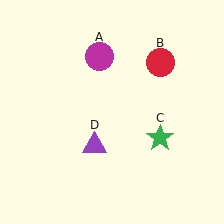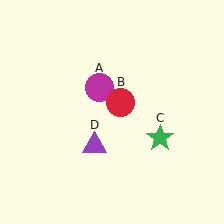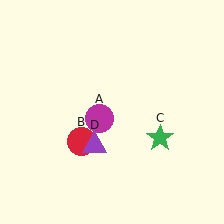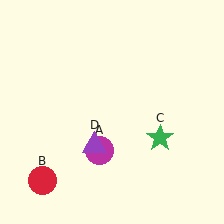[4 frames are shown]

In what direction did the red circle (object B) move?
The red circle (object B) moved down and to the left.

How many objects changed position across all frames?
2 objects changed position: magenta circle (object A), red circle (object B).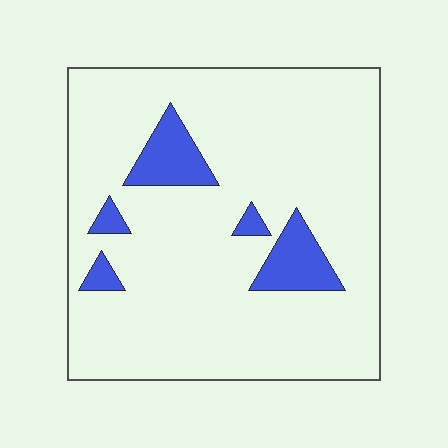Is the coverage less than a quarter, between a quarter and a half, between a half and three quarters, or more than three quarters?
Less than a quarter.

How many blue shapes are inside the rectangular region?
5.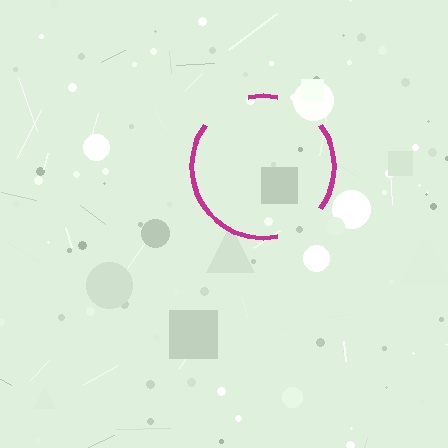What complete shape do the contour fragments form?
The contour fragments form a circle.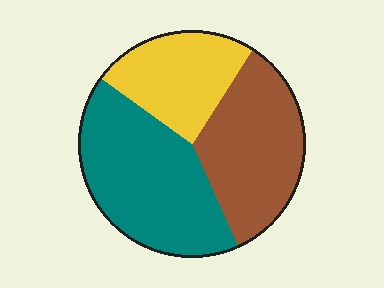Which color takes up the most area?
Teal, at roughly 40%.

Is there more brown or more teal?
Teal.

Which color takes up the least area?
Yellow, at roughly 25%.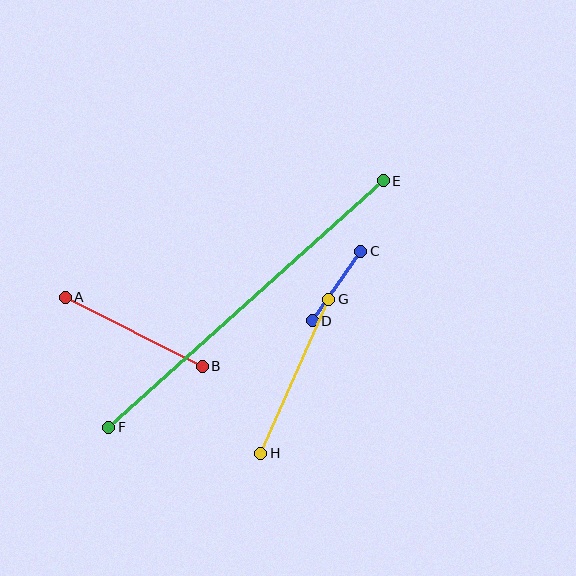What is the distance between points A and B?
The distance is approximately 153 pixels.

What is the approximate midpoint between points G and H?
The midpoint is at approximately (295, 376) pixels.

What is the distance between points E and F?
The distance is approximately 369 pixels.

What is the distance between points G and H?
The distance is approximately 168 pixels.